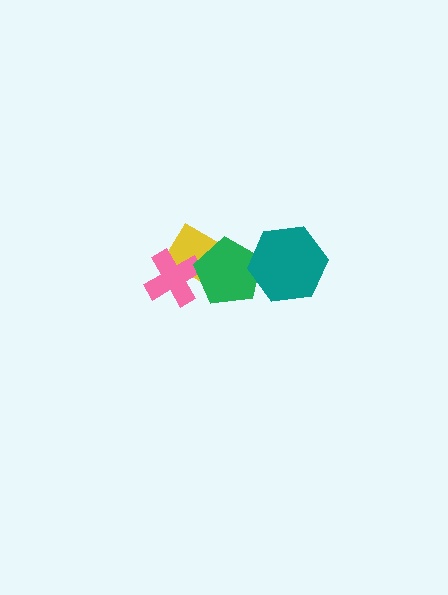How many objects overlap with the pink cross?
2 objects overlap with the pink cross.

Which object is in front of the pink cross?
The green pentagon is in front of the pink cross.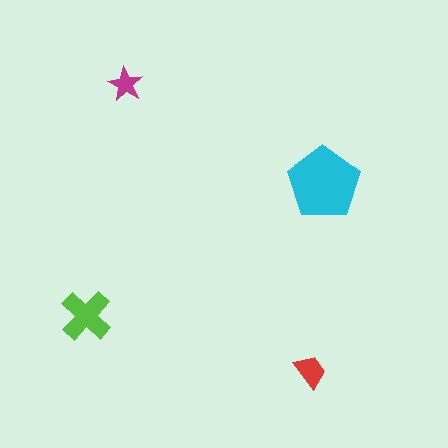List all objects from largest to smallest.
The cyan pentagon, the lime cross, the red trapezoid, the magenta star.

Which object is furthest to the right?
The cyan pentagon is rightmost.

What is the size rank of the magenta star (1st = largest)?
4th.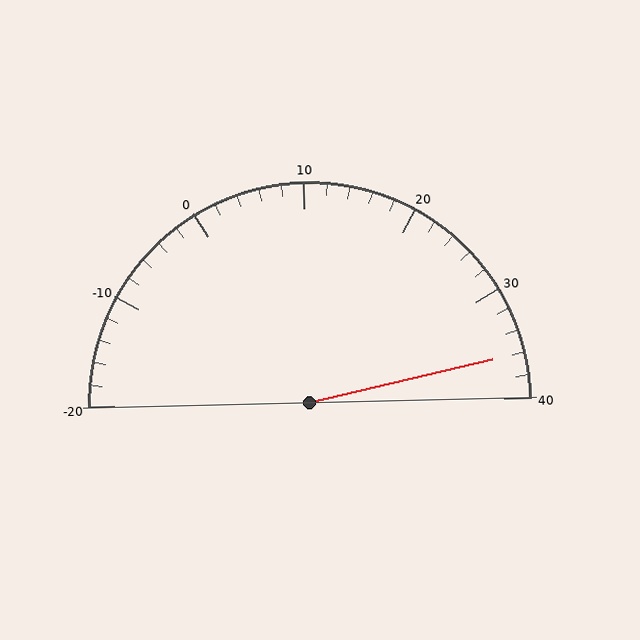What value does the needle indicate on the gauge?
The needle indicates approximately 36.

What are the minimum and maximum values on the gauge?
The gauge ranges from -20 to 40.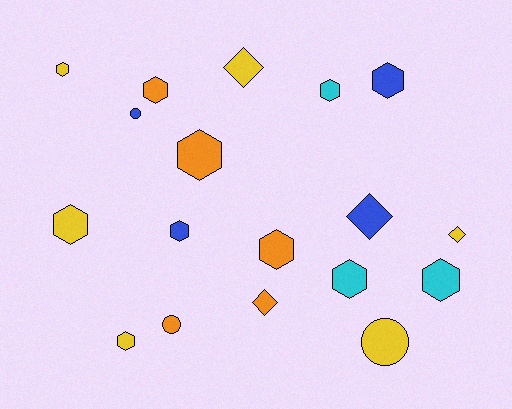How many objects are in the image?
There are 18 objects.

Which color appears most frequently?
Yellow, with 6 objects.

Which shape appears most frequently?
Hexagon, with 11 objects.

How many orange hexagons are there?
There are 3 orange hexagons.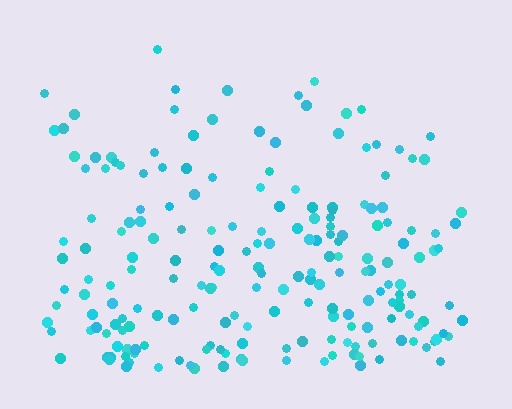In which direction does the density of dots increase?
From top to bottom, with the bottom side densest.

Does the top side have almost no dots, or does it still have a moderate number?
Still a moderate number, just noticeably fewer than the bottom.